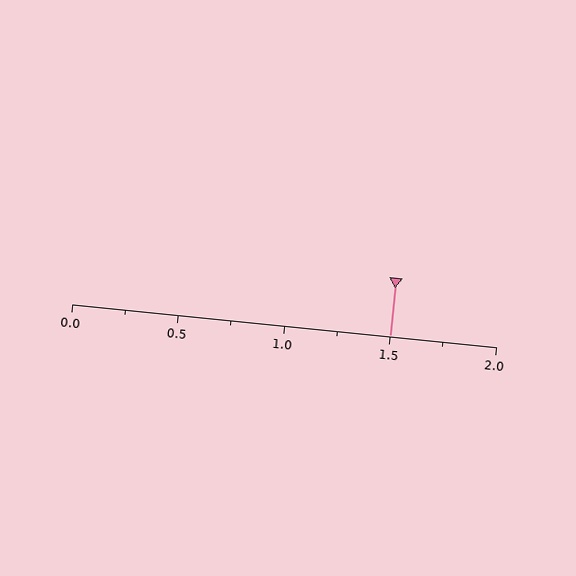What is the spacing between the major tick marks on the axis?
The major ticks are spaced 0.5 apart.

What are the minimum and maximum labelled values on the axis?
The axis runs from 0.0 to 2.0.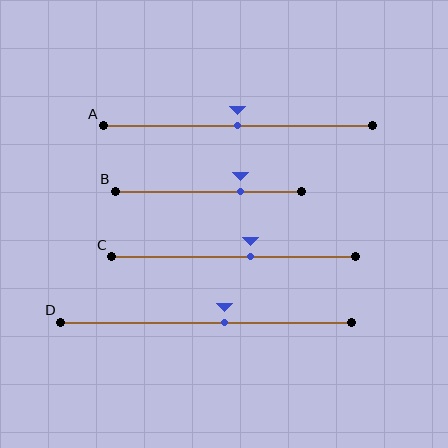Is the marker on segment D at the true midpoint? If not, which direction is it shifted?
No, the marker on segment D is shifted to the right by about 7% of the segment length.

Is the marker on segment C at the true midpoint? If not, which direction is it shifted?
No, the marker on segment C is shifted to the right by about 7% of the segment length.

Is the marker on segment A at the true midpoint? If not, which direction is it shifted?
Yes, the marker on segment A is at the true midpoint.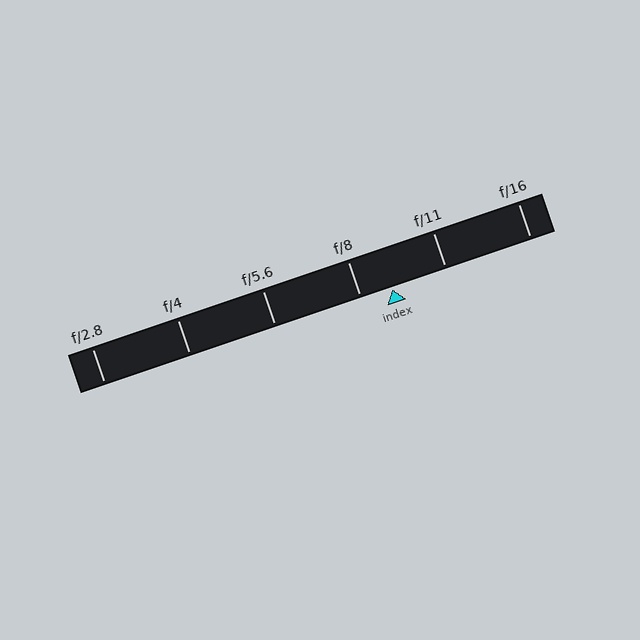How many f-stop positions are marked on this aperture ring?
There are 6 f-stop positions marked.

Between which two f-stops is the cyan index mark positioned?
The index mark is between f/8 and f/11.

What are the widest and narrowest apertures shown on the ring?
The widest aperture shown is f/2.8 and the narrowest is f/16.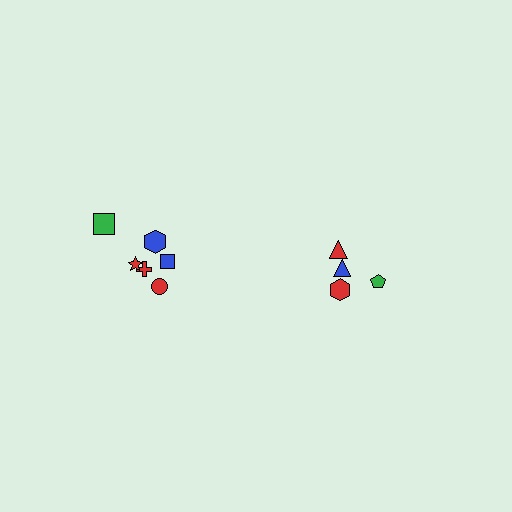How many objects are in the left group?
There are 6 objects.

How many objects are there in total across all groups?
There are 10 objects.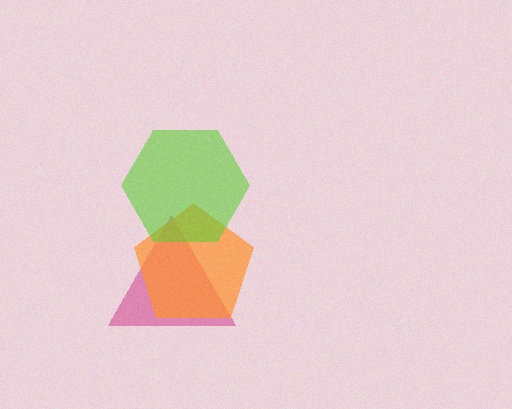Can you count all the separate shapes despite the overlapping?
Yes, there are 3 separate shapes.